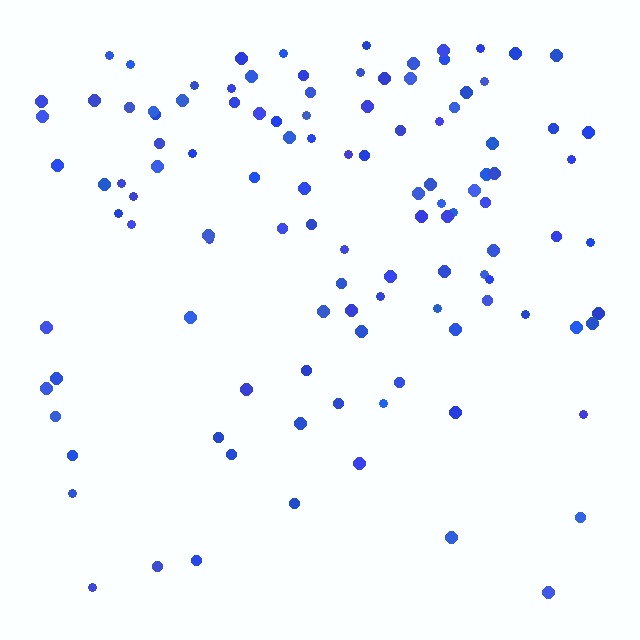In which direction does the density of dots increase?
From bottom to top, with the top side densest.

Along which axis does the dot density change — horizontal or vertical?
Vertical.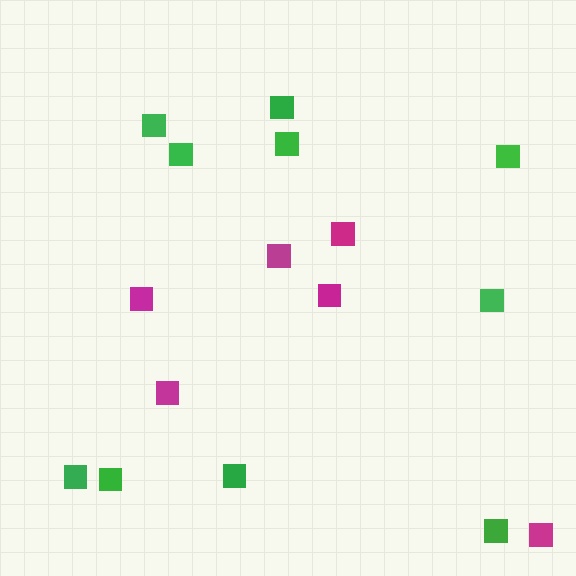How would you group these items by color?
There are 2 groups: one group of green squares (10) and one group of magenta squares (6).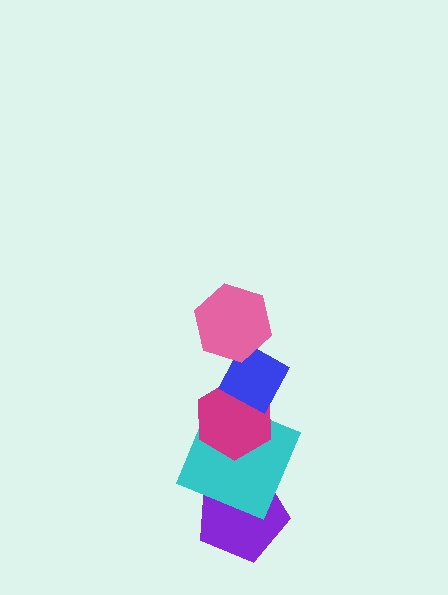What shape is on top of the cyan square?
The magenta hexagon is on top of the cyan square.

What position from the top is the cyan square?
The cyan square is 4th from the top.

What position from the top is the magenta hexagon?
The magenta hexagon is 3rd from the top.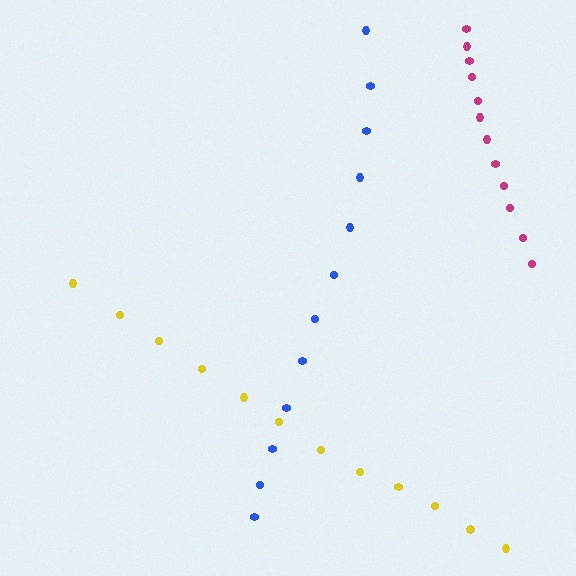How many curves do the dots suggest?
There are 3 distinct paths.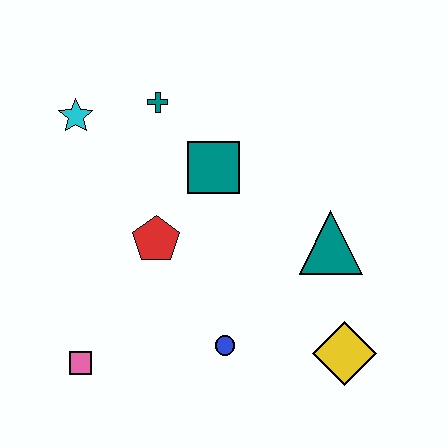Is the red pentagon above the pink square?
Yes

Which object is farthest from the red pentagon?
The yellow diamond is farthest from the red pentagon.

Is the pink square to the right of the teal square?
No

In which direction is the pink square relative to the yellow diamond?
The pink square is to the left of the yellow diamond.